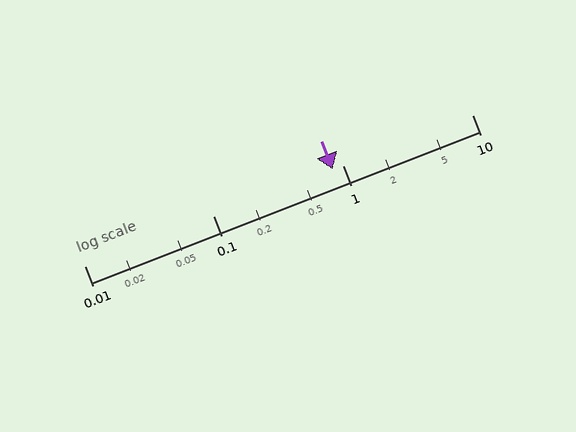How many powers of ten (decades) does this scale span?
The scale spans 3 decades, from 0.01 to 10.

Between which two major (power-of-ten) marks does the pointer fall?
The pointer is between 0.1 and 1.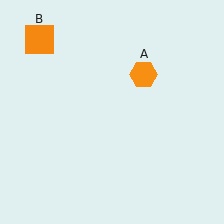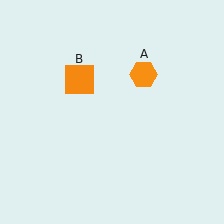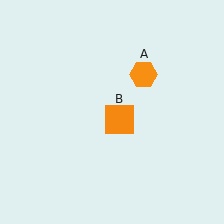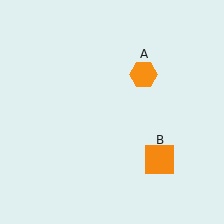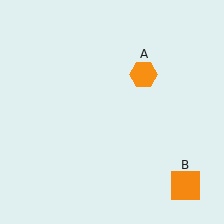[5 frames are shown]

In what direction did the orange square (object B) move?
The orange square (object B) moved down and to the right.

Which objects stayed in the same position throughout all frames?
Orange hexagon (object A) remained stationary.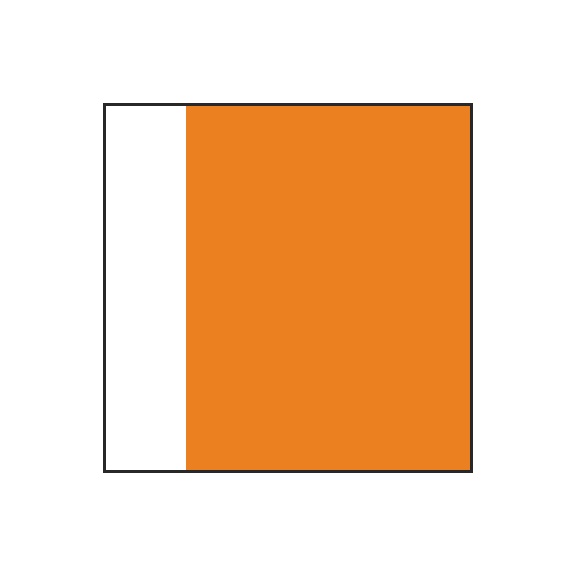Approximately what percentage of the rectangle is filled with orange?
Approximately 80%.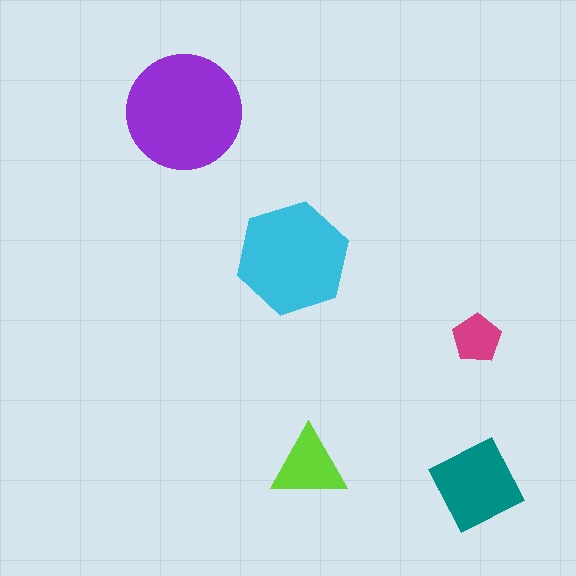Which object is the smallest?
The magenta pentagon.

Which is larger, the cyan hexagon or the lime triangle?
The cyan hexagon.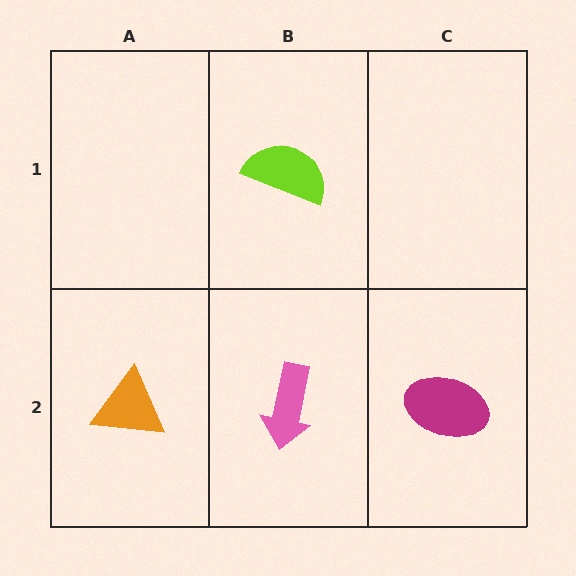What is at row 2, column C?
A magenta ellipse.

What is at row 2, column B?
A pink arrow.